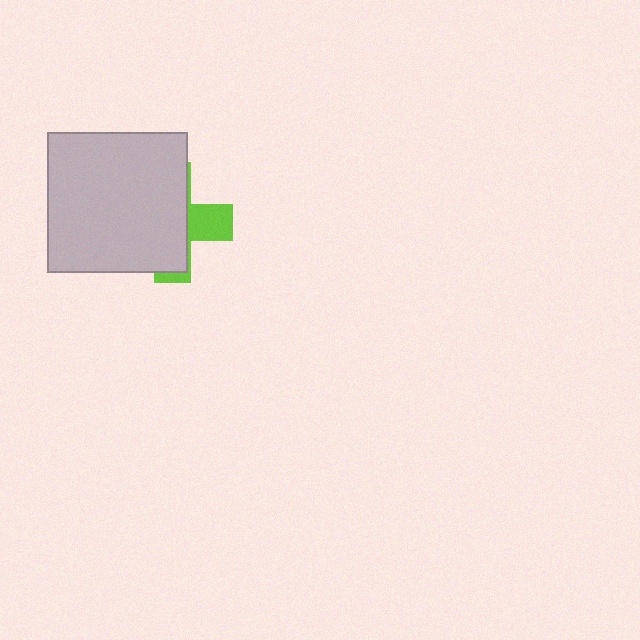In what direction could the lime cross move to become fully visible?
The lime cross could move right. That would shift it out from behind the light gray square entirely.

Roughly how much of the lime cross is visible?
A small part of it is visible (roughly 31%).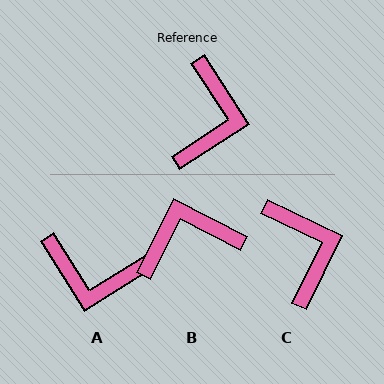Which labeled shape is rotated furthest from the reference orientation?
B, about 120 degrees away.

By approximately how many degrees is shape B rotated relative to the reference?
Approximately 120 degrees counter-clockwise.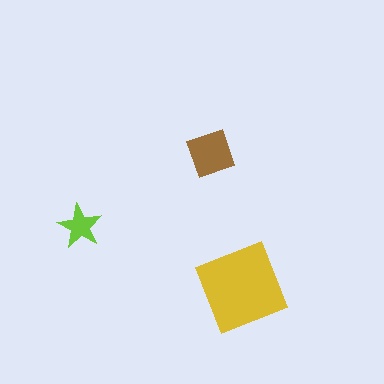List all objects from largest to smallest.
The yellow square, the brown diamond, the lime star.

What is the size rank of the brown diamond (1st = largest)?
2nd.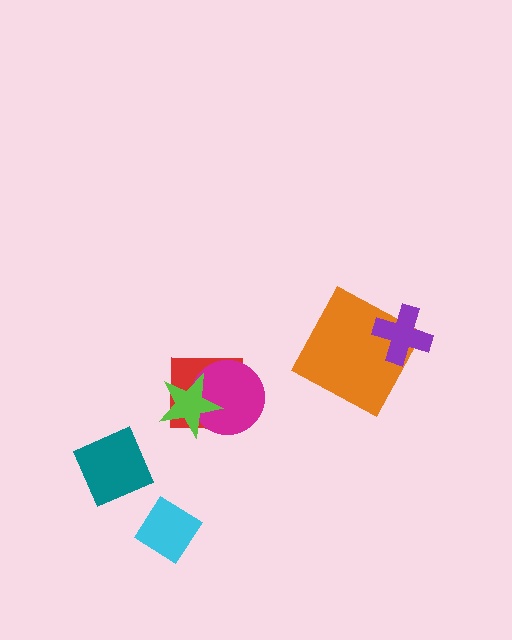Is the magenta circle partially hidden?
Yes, it is partially covered by another shape.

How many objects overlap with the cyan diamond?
0 objects overlap with the cyan diamond.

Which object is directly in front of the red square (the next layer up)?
The magenta circle is directly in front of the red square.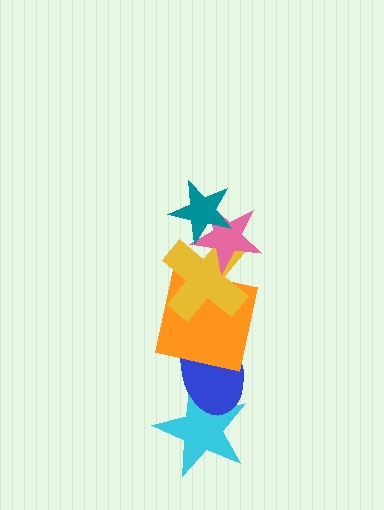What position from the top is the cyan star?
The cyan star is 6th from the top.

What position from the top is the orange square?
The orange square is 4th from the top.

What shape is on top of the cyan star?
The blue ellipse is on top of the cyan star.